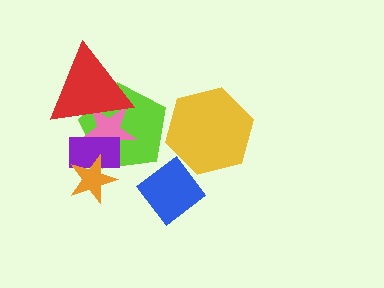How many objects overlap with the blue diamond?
1 object overlaps with the blue diamond.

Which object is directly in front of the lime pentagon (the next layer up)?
The pink star is directly in front of the lime pentagon.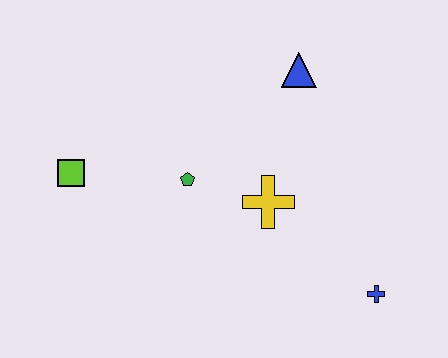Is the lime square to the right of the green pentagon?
No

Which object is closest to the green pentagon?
The yellow cross is closest to the green pentagon.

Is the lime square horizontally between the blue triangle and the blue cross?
No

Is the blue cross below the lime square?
Yes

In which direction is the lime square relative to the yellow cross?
The lime square is to the left of the yellow cross.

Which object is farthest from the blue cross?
The lime square is farthest from the blue cross.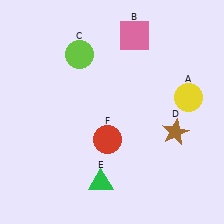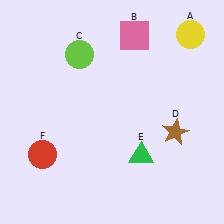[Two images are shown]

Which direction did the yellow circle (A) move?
The yellow circle (A) moved up.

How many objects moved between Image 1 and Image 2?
3 objects moved between the two images.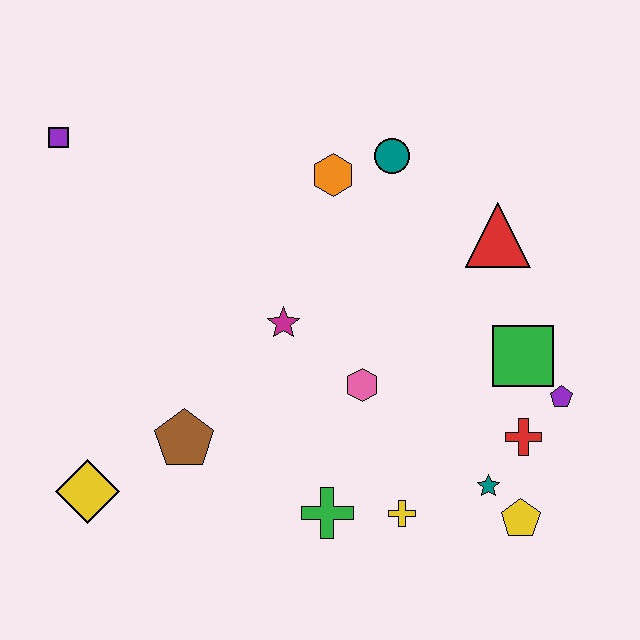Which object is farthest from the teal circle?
The yellow diamond is farthest from the teal circle.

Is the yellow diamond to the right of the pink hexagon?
No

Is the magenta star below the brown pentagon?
No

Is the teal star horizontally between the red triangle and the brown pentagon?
Yes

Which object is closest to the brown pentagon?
The yellow diamond is closest to the brown pentagon.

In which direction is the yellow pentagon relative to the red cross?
The yellow pentagon is below the red cross.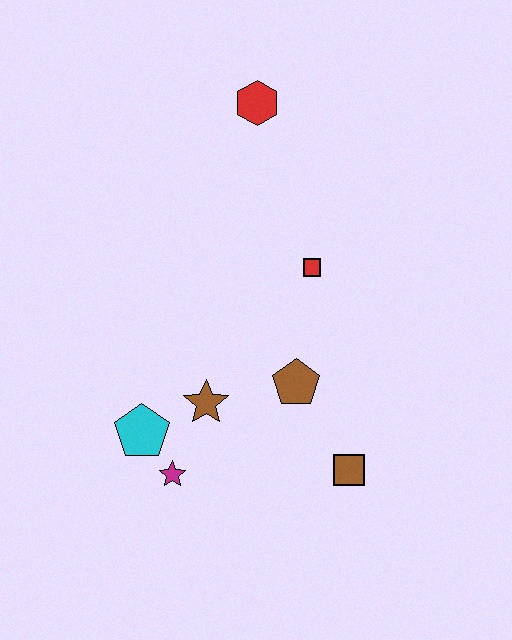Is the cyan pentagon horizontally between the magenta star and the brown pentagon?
No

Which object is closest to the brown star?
The cyan pentagon is closest to the brown star.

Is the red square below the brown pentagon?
No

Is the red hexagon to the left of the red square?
Yes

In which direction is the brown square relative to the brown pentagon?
The brown square is below the brown pentagon.